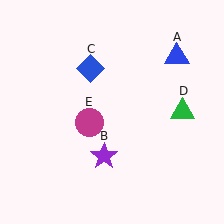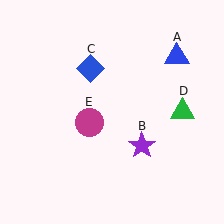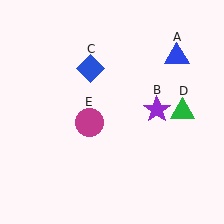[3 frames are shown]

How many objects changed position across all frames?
1 object changed position: purple star (object B).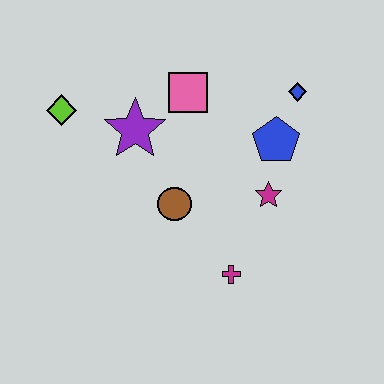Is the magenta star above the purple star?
No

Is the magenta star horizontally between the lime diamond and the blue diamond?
Yes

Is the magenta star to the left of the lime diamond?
No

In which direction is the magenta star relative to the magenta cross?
The magenta star is above the magenta cross.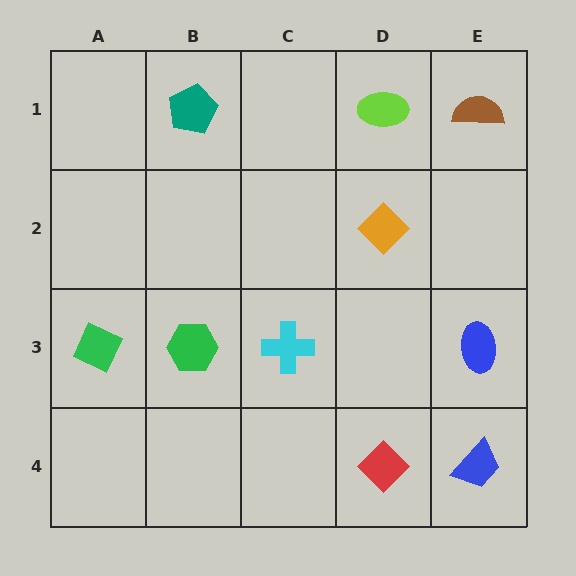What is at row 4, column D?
A red diamond.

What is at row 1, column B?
A teal pentagon.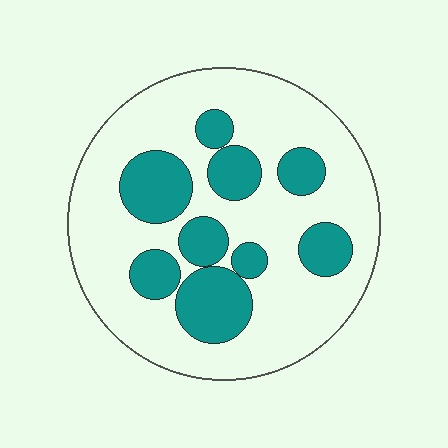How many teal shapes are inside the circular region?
9.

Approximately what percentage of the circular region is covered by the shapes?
Approximately 30%.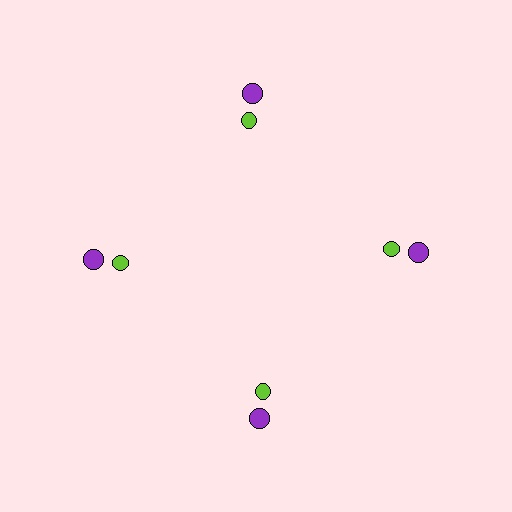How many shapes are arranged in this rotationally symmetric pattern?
There are 8 shapes, arranged in 4 groups of 2.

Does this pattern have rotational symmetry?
Yes, this pattern has 4-fold rotational symmetry. It looks the same after rotating 90 degrees around the center.